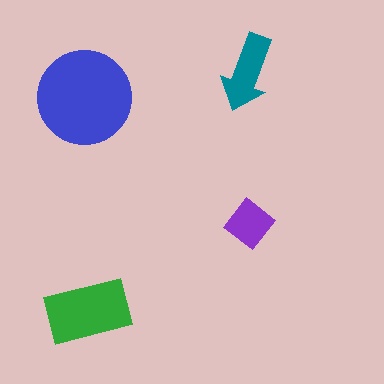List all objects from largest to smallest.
The blue circle, the green rectangle, the teal arrow, the purple diamond.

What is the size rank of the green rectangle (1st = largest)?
2nd.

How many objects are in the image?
There are 4 objects in the image.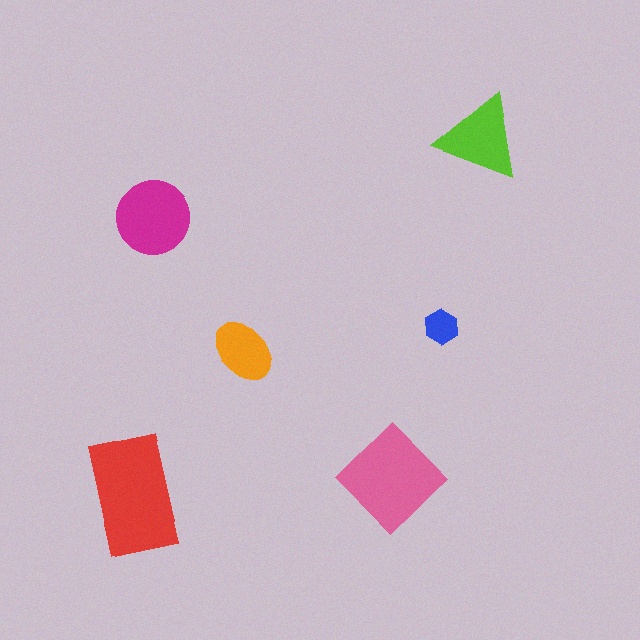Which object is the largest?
The red rectangle.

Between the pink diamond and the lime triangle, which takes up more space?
The pink diamond.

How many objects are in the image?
There are 6 objects in the image.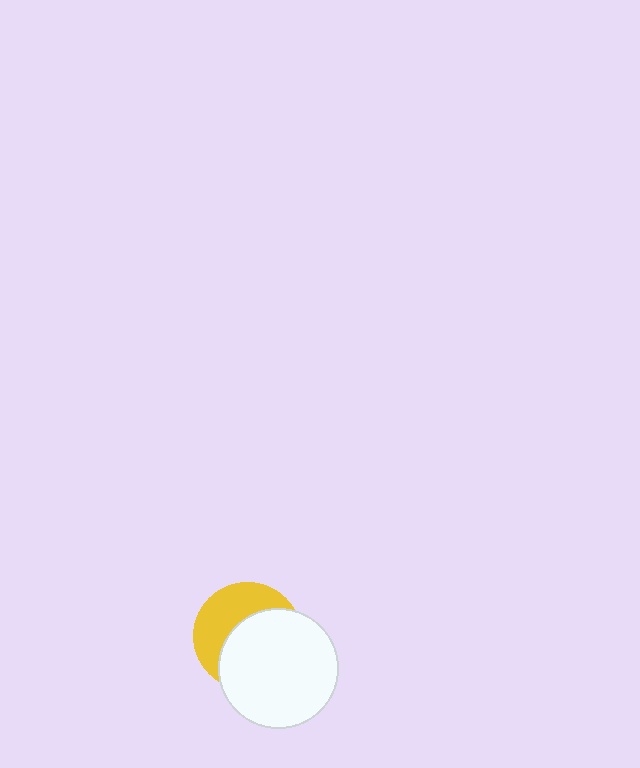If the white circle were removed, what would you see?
You would see the complete yellow circle.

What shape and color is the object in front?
The object in front is a white circle.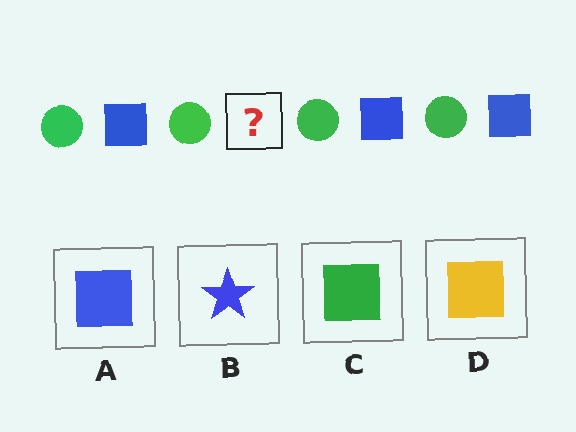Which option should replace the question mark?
Option A.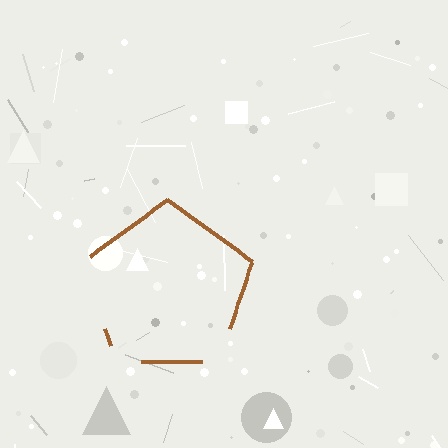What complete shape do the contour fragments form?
The contour fragments form a pentagon.